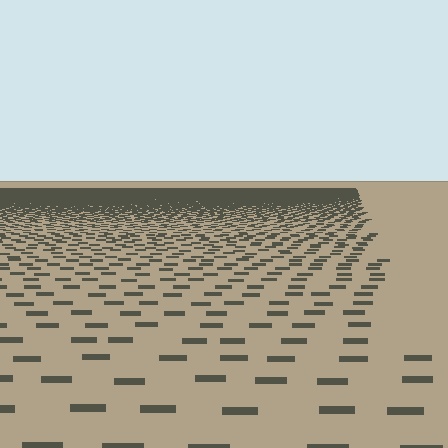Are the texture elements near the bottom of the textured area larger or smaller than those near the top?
Larger. Near the bottom, elements are closer to the viewer and appear at a bigger on-screen size.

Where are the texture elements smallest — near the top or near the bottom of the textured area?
Near the top.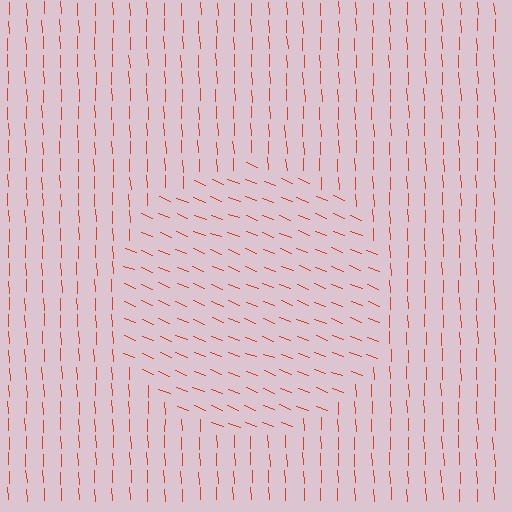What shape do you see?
I see a circle.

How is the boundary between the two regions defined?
The boundary is defined purely by a change in line orientation (approximately 66 degrees difference). All lines are the same color and thickness.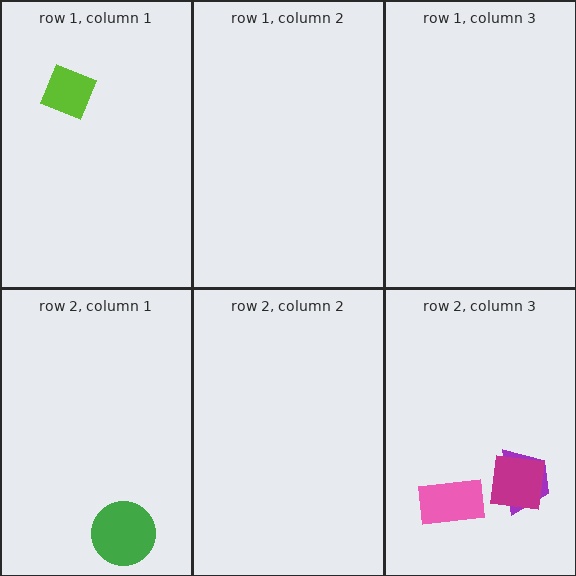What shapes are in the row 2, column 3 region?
The purple trapezoid, the magenta square, the pink rectangle.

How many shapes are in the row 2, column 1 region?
1.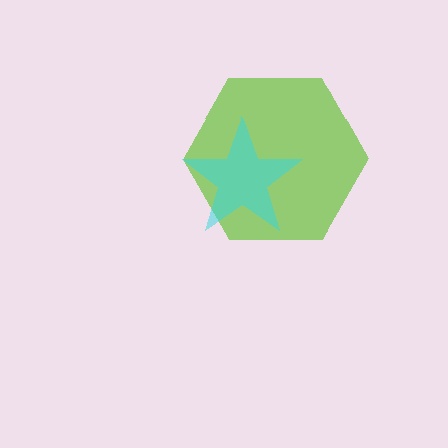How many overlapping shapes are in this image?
There are 2 overlapping shapes in the image.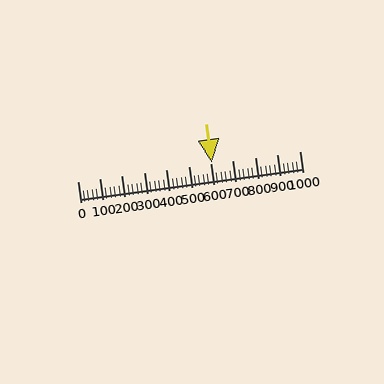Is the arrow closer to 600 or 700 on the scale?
The arrow is closer to 600.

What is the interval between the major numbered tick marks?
The major tick marks are spaced 100 units apart.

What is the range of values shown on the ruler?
The ruler shows values from 0 to 1000.